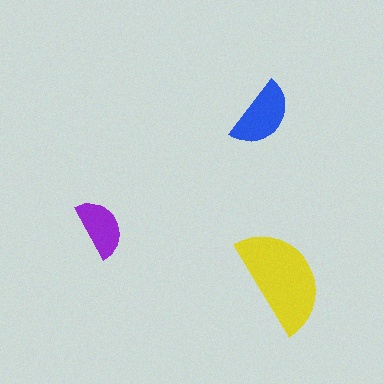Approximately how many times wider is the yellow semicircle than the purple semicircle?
About 2 times wider.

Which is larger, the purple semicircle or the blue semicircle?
The blue one.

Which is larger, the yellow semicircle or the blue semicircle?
The yellow one.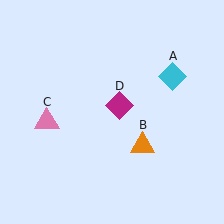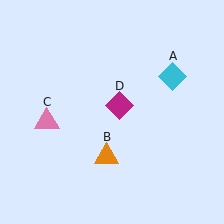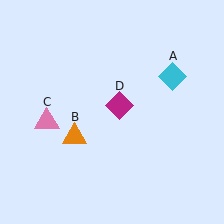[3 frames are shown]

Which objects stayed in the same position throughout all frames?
Cyan diamond (object A) and pink triangle (object C) and magenta diamond (object D) remained stationary.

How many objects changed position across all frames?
1 object changed position: orange triangle (object B).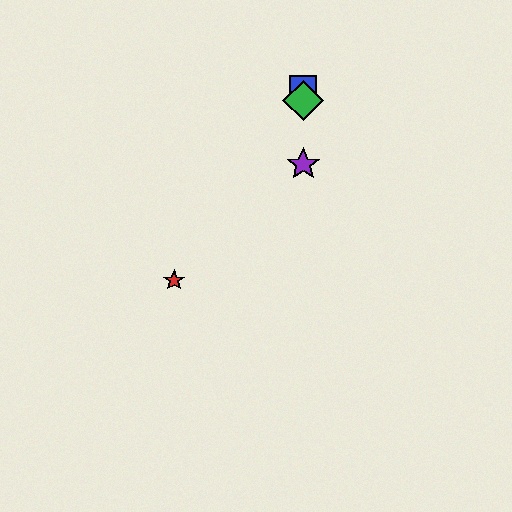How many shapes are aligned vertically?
4 shapes (the blue square, the green diamond, the yellow star, the purple star) are aligned vertically.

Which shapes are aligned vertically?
The blue square, the green diamond, the yellow star, the purple star are aligned vertically.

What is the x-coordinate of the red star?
The red star is at x≈174.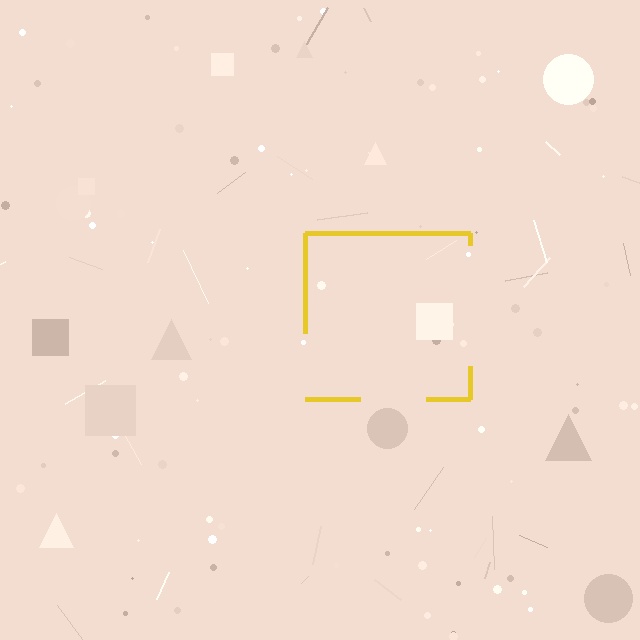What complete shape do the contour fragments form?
The contour fragments form a square.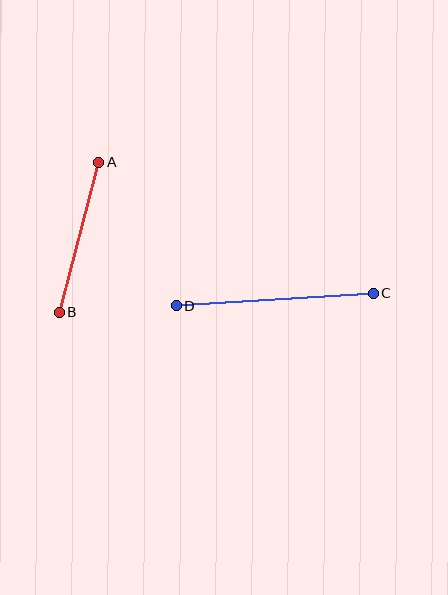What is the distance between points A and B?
The distance is approximately 155 pixels.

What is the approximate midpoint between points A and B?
The midpoint is at approximately (79, 237) pixels.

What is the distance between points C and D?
The distance is approximately 197 pixels.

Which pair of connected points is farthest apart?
Points C and D are farthest apart.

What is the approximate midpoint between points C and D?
The midpoint is at approximately (275, 300) pixels.